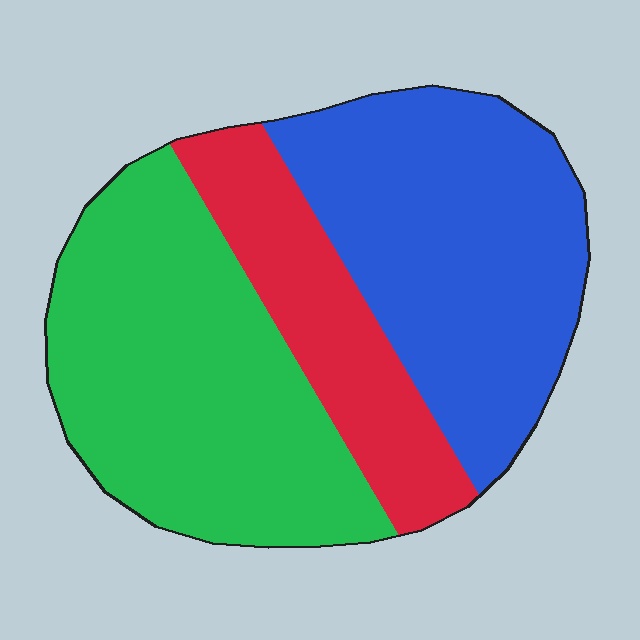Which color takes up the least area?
Red, at roughly 20%.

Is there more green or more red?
Green.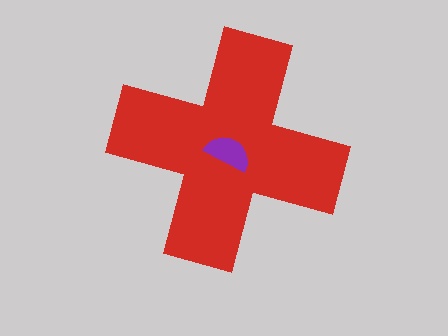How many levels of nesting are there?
2.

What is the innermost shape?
The purple semicircle.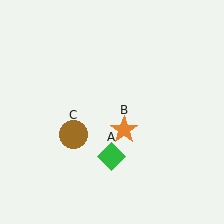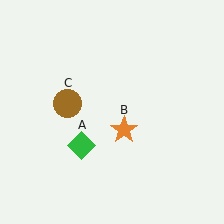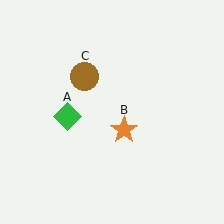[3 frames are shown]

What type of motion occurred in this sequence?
The green diamond (object A), brown circle (object C) rotated clockwise around the center of the scene.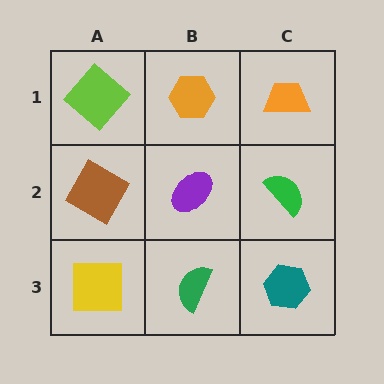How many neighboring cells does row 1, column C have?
2.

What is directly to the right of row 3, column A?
A green semicircle.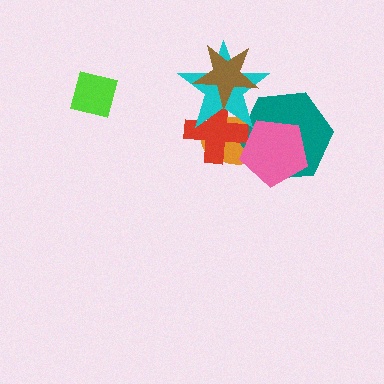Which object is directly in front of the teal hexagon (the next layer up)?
The red cross is directly in front of the teal hexagon.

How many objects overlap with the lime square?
0 objects overlap with the lime square.